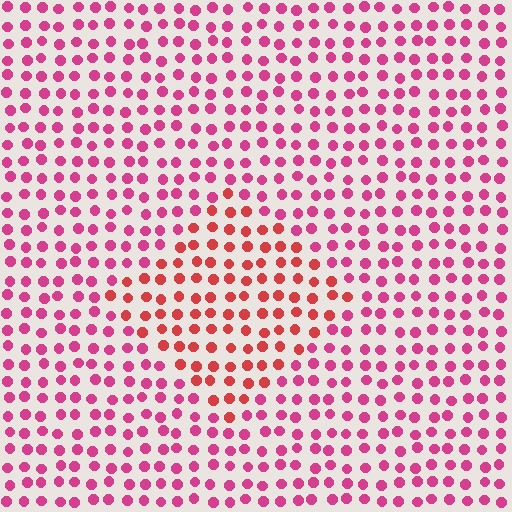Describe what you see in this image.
The image is filled with small magenta elements in a uniform arrangement. A diamond-shaped region is visible where the elements are tinted to a slightly different hue, forming a subtle color boundary.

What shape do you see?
I see a diamond.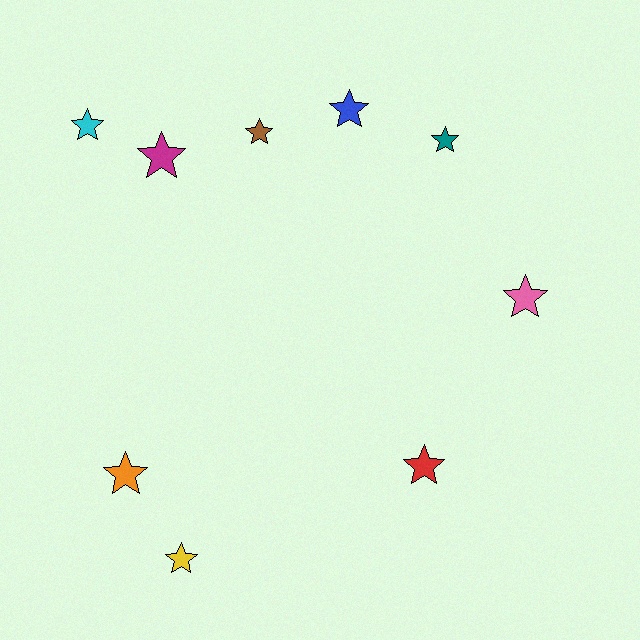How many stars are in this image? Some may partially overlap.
There are 9 stars.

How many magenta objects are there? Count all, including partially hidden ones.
There is 1 magenta object.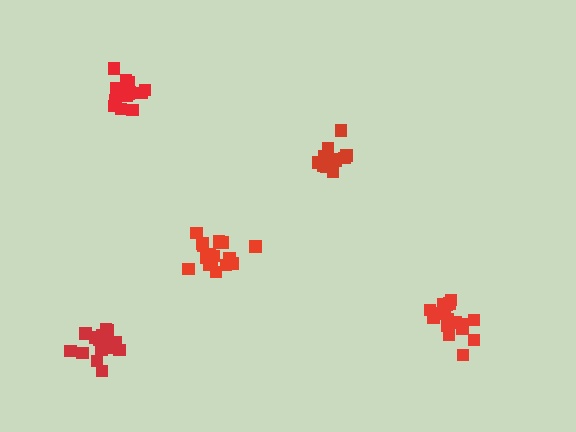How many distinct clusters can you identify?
There are 5 distinct clusters.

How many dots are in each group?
Group 1: 12 dots, Group 2: 17 dots, Group 3: 15 dots, Group 4: 16 dots, Group 5: 17 dots (77 total).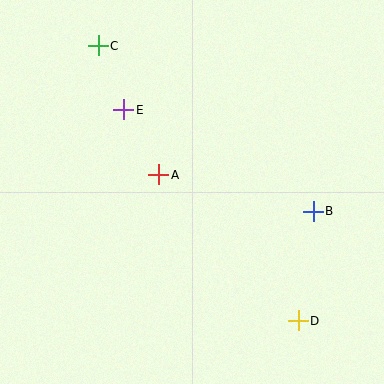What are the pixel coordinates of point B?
Point B is at (313, 211).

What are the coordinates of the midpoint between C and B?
The midpoint between C and B is at (206, 128).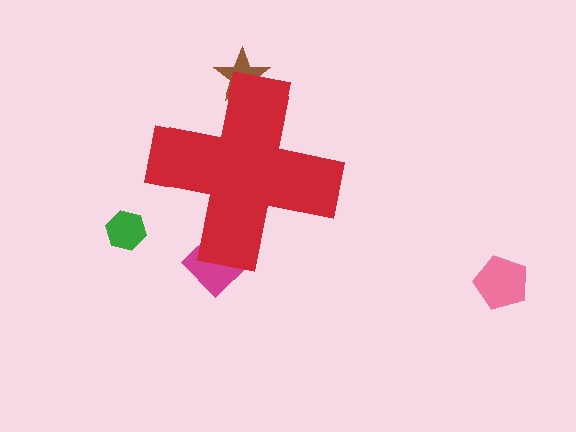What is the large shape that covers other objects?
A red cross.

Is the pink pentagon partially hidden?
No, the pink pentagon is fully visible.